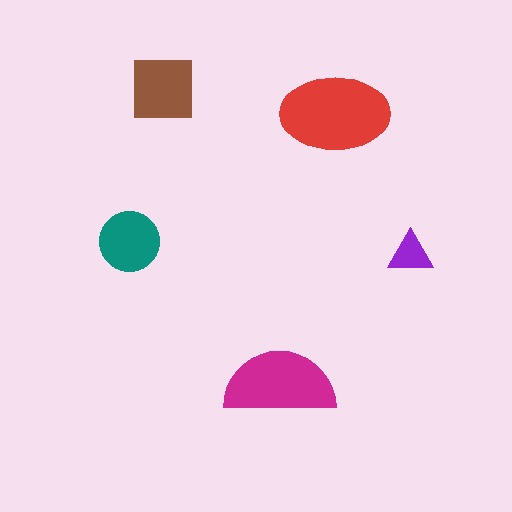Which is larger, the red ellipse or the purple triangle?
The red ellipse.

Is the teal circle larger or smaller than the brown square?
Smaller.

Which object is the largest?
The red ellipse.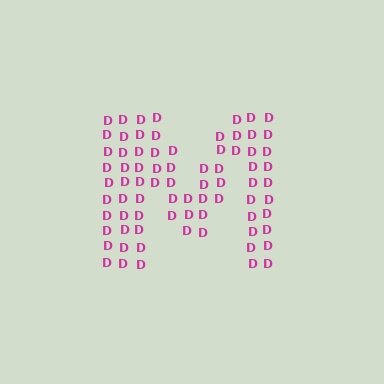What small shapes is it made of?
It is made of small letter D's.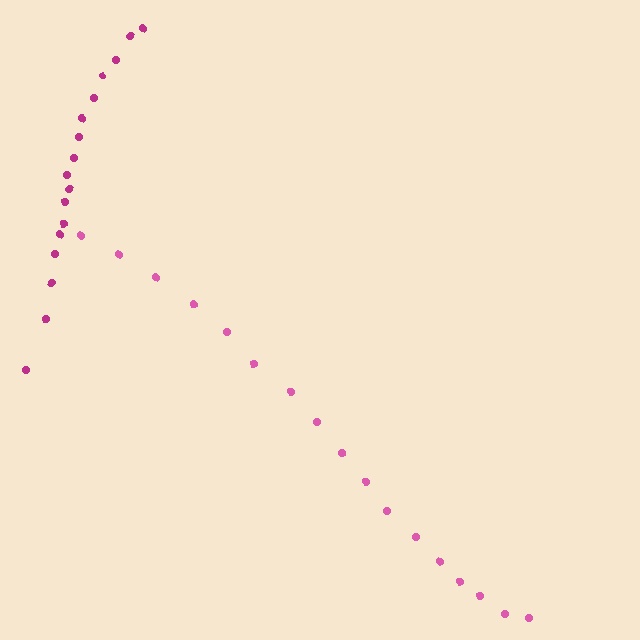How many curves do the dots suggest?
There are 2 distinct paths.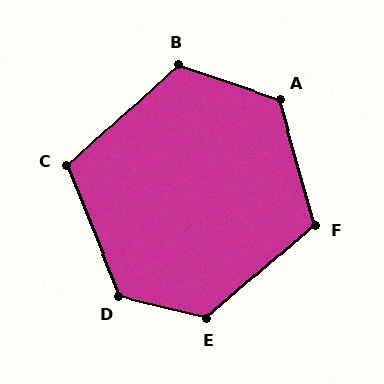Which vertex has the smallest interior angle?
C, at approximately 111 degrees.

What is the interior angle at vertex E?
Approximately 125 degrees (obtuse).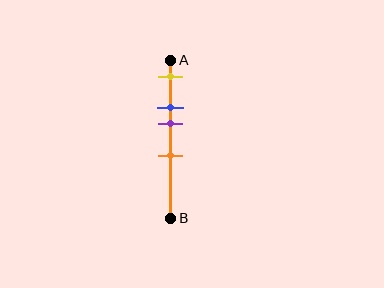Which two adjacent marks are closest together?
The blue and purple marks are the closest adjacent pair.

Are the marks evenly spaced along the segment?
No, the marks are not evenly spaced.